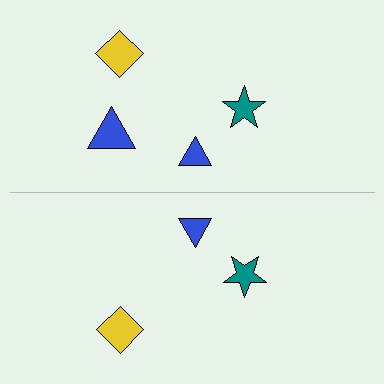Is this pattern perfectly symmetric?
No, the pattern is not perfectly symmetric. A blue triangle is missing from the bottom side.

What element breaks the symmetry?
A blue triangle is missing from the bottom side.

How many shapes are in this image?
There are 7 shapes in this image.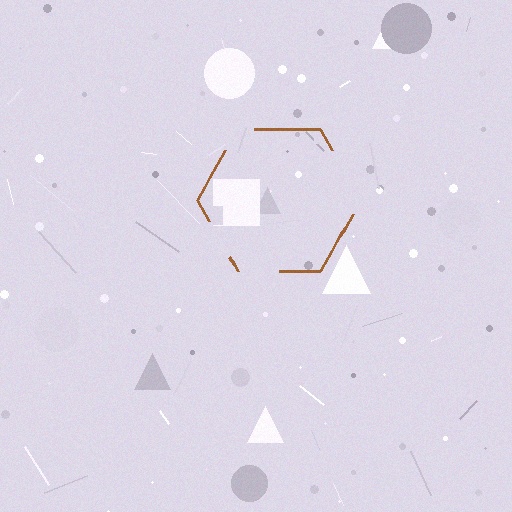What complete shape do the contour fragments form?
The contour fragments form a hexagon.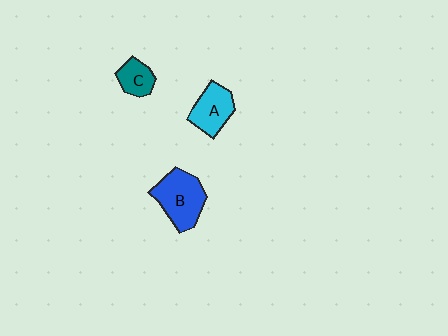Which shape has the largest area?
Shape B (blue).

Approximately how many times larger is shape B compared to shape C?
Approximately 2.1 times.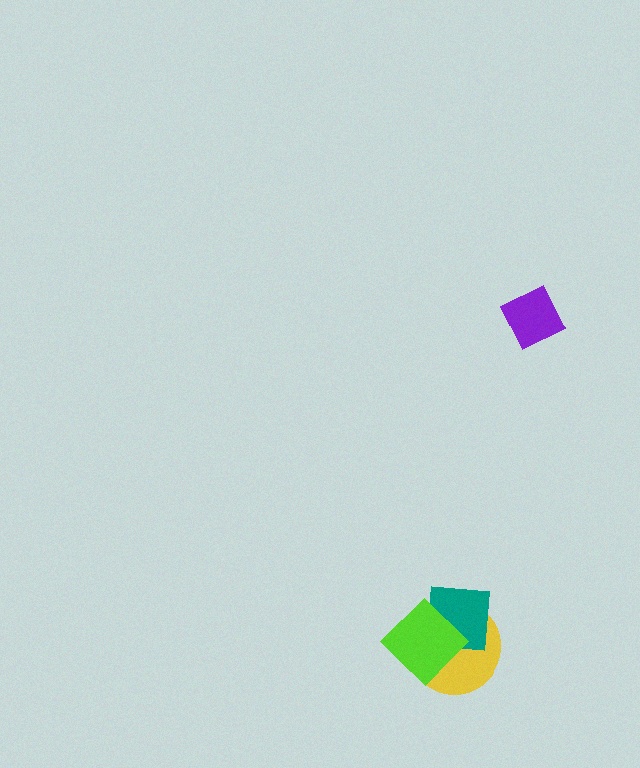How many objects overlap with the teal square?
2 objects overlap with the teal square.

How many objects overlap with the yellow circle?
2 objects overlap with the yellow circle.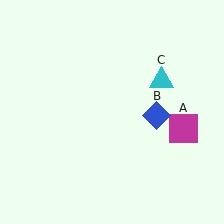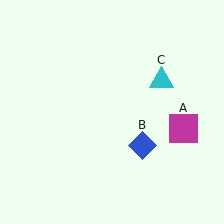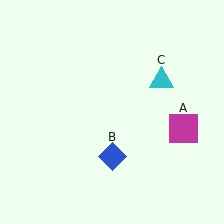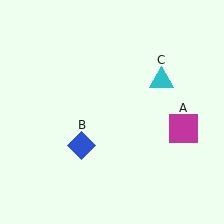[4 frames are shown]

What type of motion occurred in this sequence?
The blue diamond (object B) rotated clockwise around the center of the scene.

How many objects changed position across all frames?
1 object changed position: blue diamond (object B).